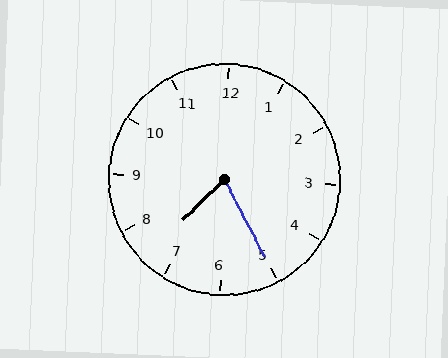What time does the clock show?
7:25.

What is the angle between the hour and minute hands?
Approximately 72 degrees.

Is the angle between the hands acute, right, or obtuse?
It is acute.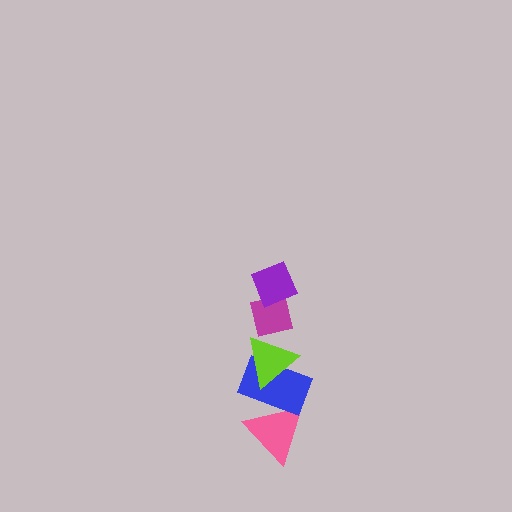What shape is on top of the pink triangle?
The blue rectangle is on top of the pink triangle.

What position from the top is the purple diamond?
The purple diamond is 1st from the top.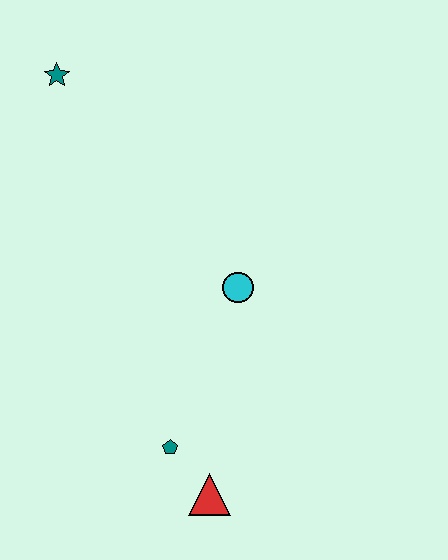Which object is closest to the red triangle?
The teal pentagon is closest to the red triangle.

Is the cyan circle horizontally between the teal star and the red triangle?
No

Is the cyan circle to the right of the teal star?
Yes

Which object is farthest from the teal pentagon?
The teal star is farthest from the teal pentagon.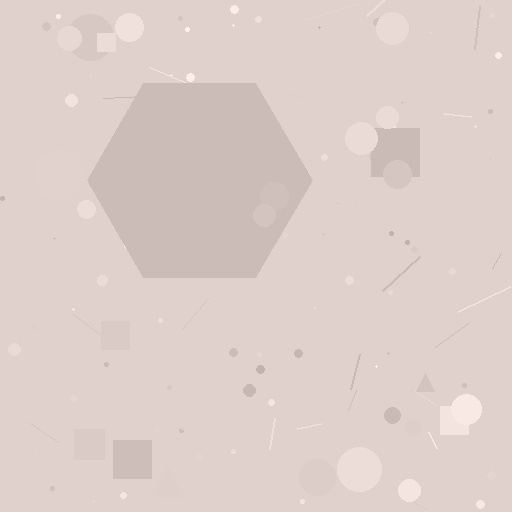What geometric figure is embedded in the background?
A hexagon is embedded in the background.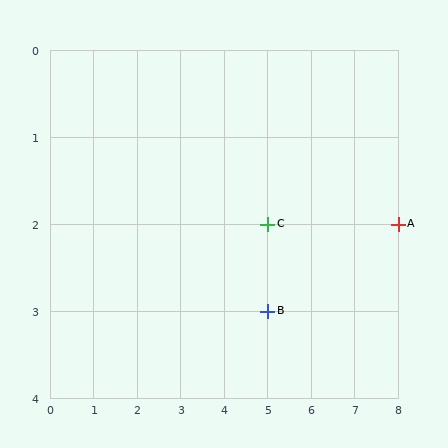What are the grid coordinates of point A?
Point A is at grid coordinates (8, 2).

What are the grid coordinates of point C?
Point C is at grid coordinates (5, 2).